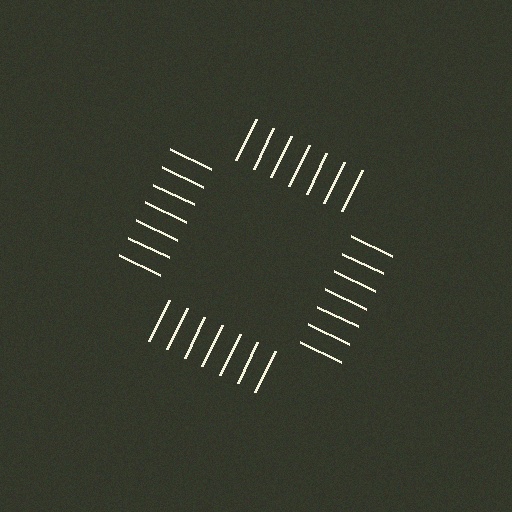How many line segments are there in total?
28 — 7 along each of the 4 edges.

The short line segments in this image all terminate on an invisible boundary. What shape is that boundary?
An illusory square — the line segments terminate on its edges but no continuous stroke is drawn.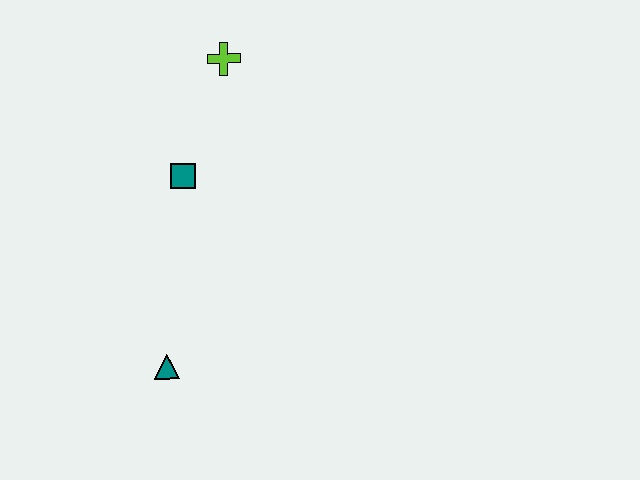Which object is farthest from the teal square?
The teal triangle is farthest from the teal square.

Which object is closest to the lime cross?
The teal square is closest to the lime cross.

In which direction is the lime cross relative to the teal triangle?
The lime cross is above the teal triangle.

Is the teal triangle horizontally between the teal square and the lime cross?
No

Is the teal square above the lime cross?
No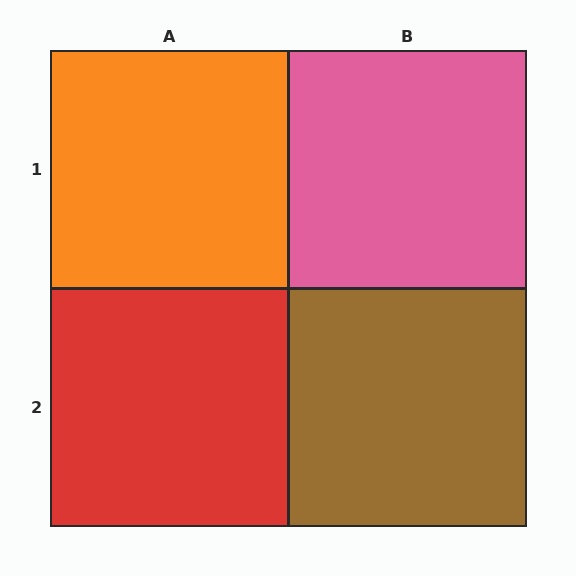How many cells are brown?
1 cell is brown.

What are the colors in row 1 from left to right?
Orange, pink.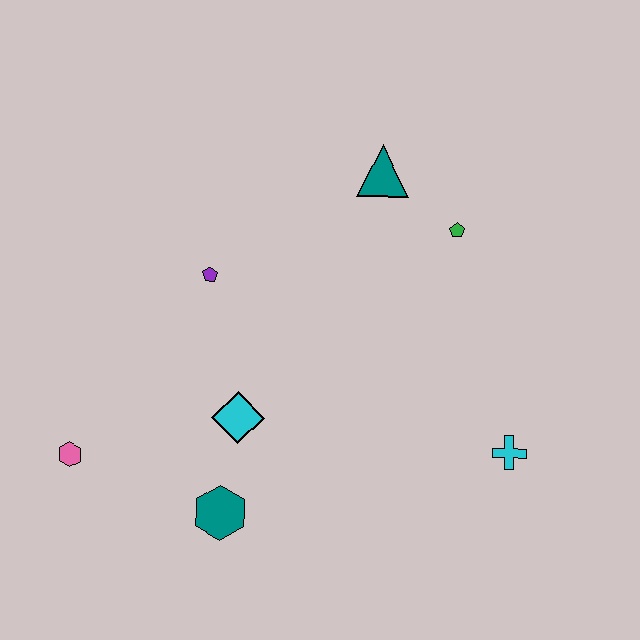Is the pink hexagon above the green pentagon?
No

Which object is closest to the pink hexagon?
The teal hexagon is closest to the pink hexagon.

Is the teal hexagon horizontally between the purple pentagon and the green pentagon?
Yes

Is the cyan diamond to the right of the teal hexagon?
Yes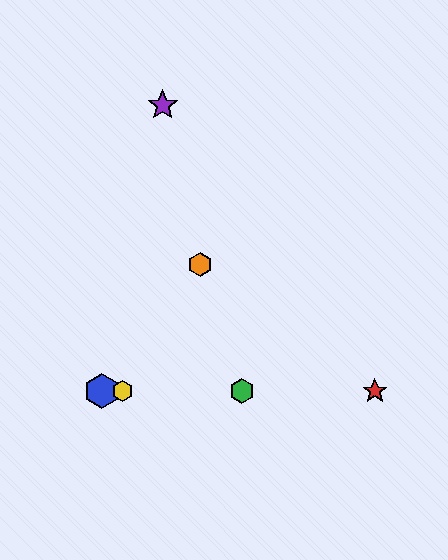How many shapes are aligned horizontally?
4 shapes (the red star, the blue hexagon, the green hexagon, the yellow hexagon) are aligned horizontally.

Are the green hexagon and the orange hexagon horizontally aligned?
No, the green hexagon is at y≈391 and the orange hexagon is at y≈264.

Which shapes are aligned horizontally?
The red star, the blue hexagon, the green hexagon, the yellow hexagon are aligned horizontally.